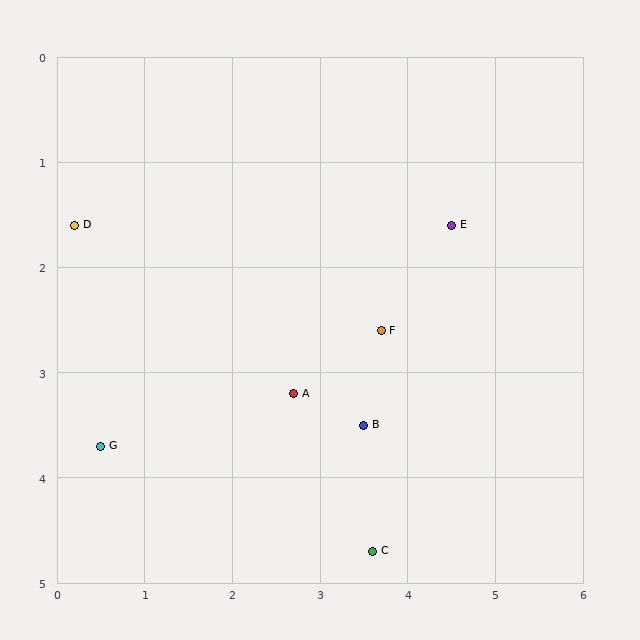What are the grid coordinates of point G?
Point G is at approximately (0.5, 3.7).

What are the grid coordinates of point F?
Point F is at approximately (3.7, 2.6).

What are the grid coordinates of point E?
Point E is at approximately (4.5, 1.6).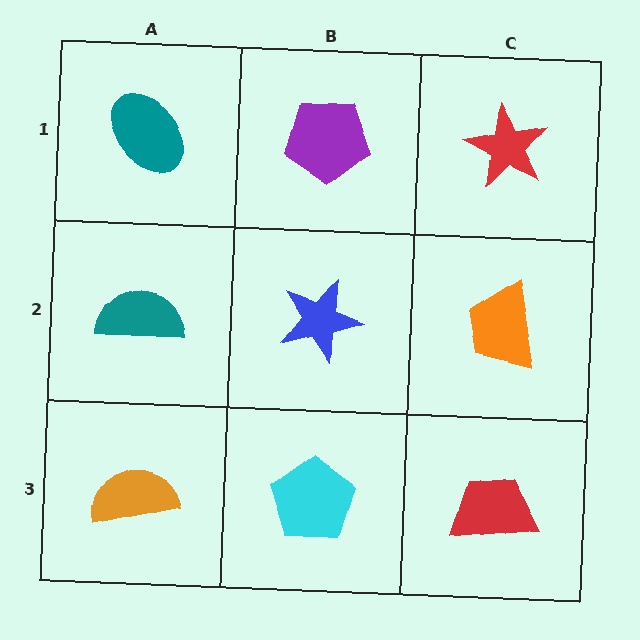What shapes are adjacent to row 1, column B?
A blue star (row 2, column B), a teal ellipse (row 1, column A), a red star (row 1, column C).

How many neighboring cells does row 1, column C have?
2.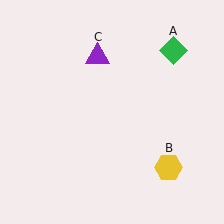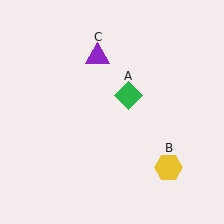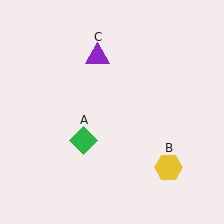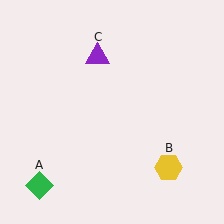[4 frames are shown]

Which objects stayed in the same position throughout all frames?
Yellow hexagon (object B) and purple triangle (object C) remained stationary.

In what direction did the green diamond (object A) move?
The green diamond (object A) moved down and to the left.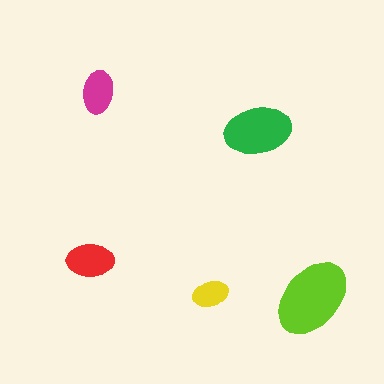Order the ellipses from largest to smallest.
the lime one, the green one, the red one, the magenta one, the yellow one.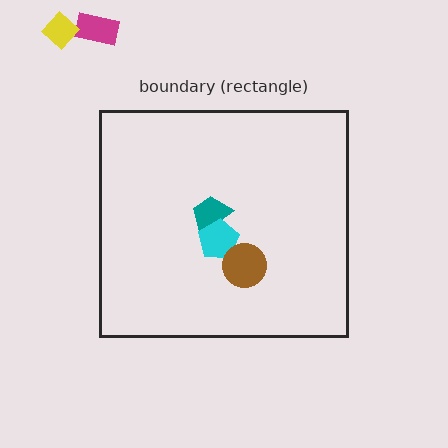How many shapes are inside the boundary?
3 inside, 2 outside.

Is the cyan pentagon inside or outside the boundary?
Inside.